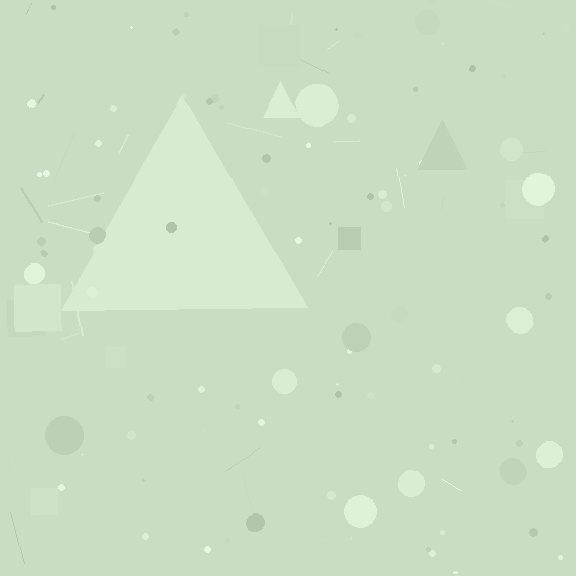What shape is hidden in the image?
A triangle is hidden in the image.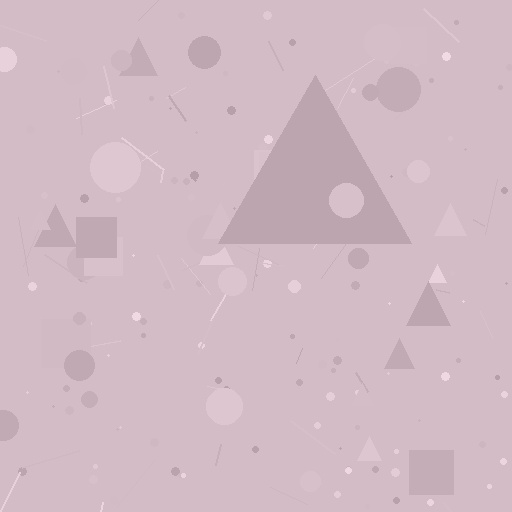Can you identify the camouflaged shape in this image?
The camouflaged shape is a triangle.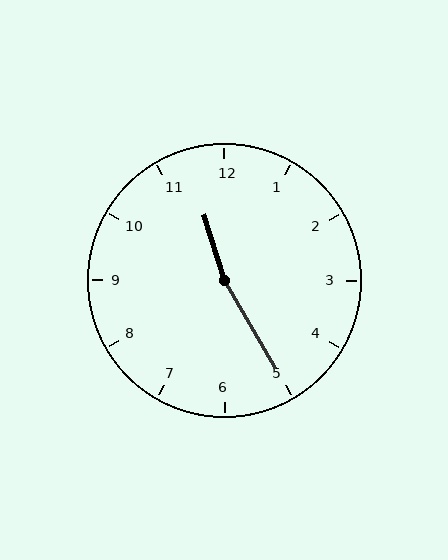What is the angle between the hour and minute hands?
Approximately 168 degrees.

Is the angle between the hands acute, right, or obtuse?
It is obtuse.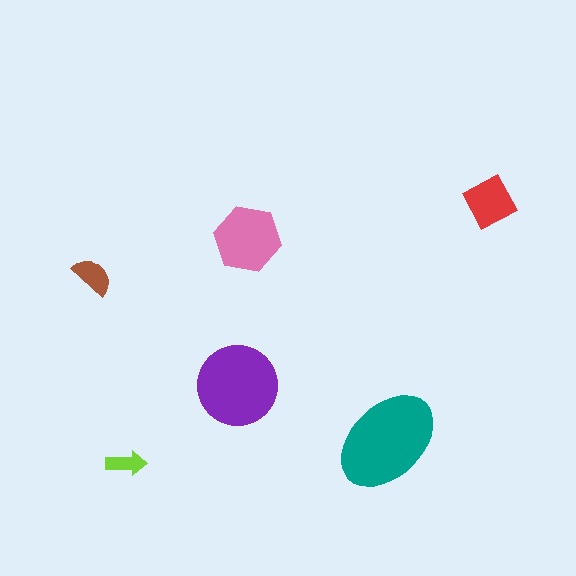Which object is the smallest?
The lime arrow.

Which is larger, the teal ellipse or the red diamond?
The teal ellipse.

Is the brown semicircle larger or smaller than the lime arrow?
Larger.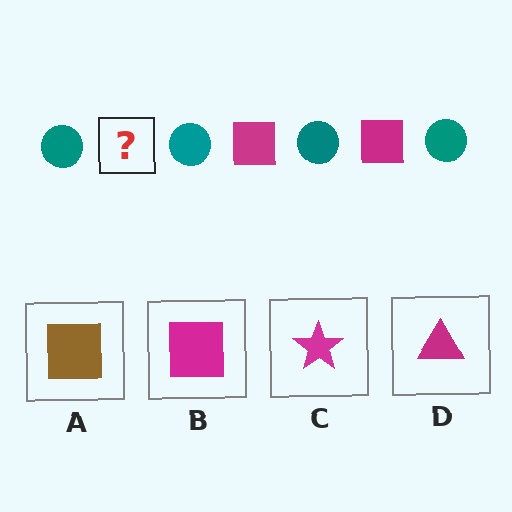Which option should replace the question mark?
Option B.